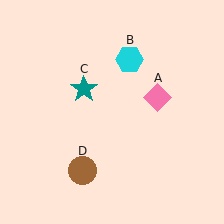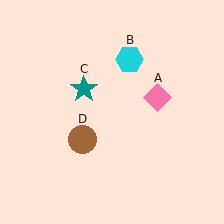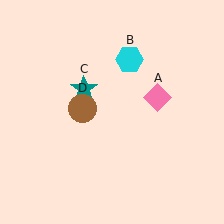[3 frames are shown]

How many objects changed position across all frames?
1 object changed position: brown circle (object D).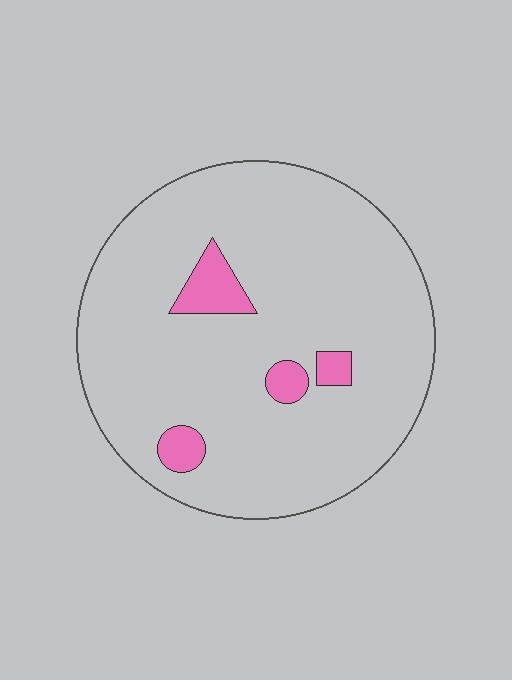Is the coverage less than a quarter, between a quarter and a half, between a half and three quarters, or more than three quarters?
Less than a quarter.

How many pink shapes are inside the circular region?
4.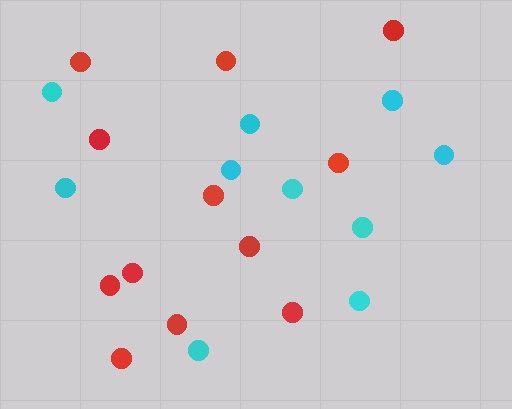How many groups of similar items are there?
There are 2 groups: one group of red circles (12) and one group of cyan circles (10).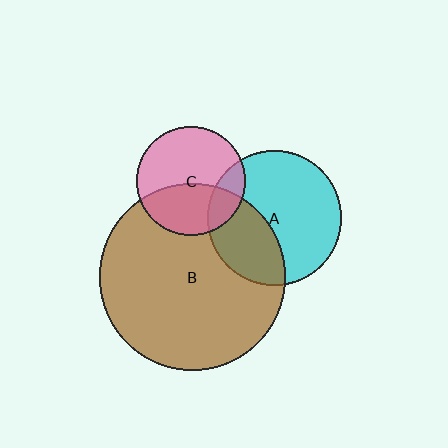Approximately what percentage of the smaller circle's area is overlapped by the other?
Approximately 40%.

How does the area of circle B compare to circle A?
Approximately 1.9 times.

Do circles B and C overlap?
Yes.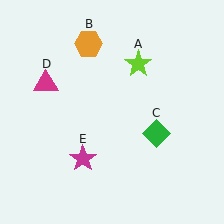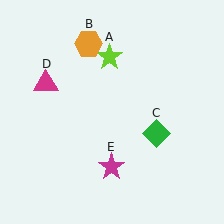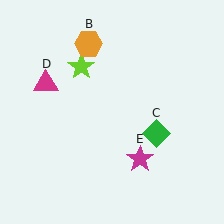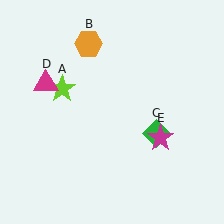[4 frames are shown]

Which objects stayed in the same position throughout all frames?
Orange hexagon (object B) and green diamond (object C) and magenta triangle (object D) remained stationary.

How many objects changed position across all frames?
2 objects changed position: lime star (object A), magenta star (object E).